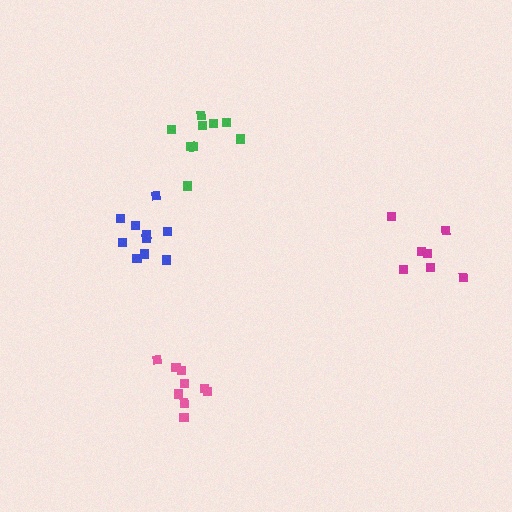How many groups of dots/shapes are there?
There are 4 groups.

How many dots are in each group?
Group 1: 9 dots, Group 2: 9 dots, Group 3: 10 dots, Group 4: 7 dots (35 total).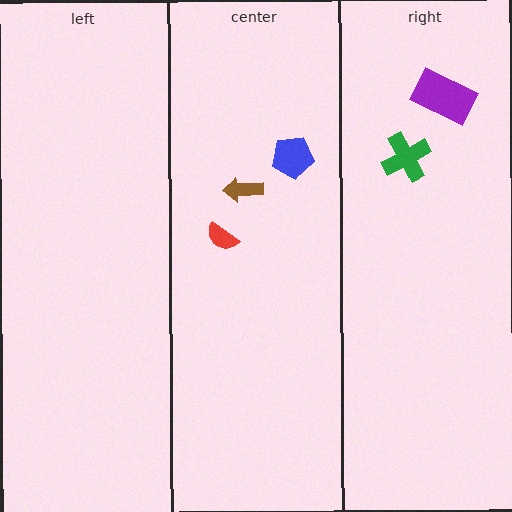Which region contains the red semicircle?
The center region.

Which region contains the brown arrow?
The center region.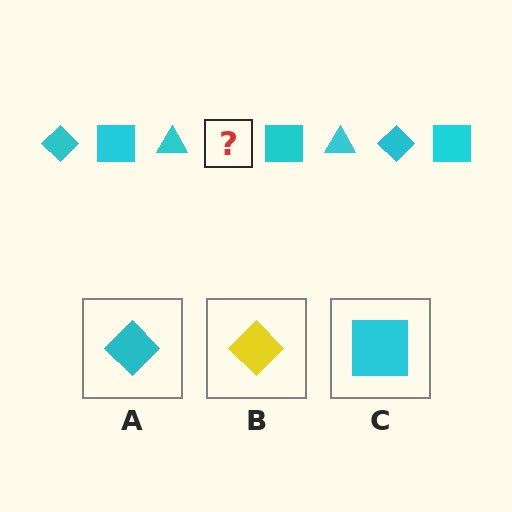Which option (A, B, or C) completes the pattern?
A.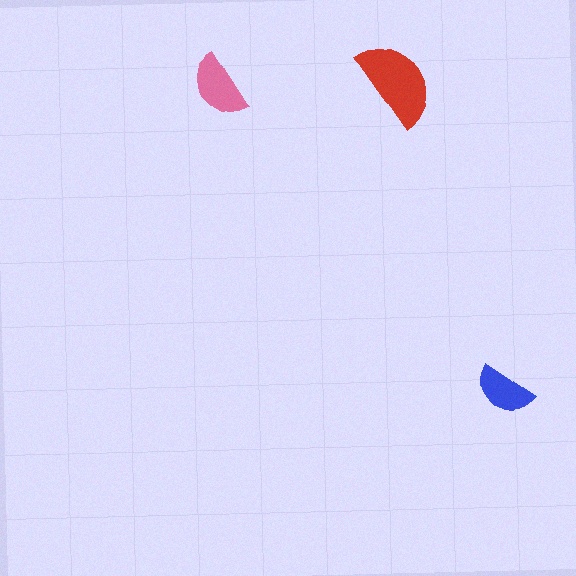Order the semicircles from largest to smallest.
the red one, the pink one, the blue one.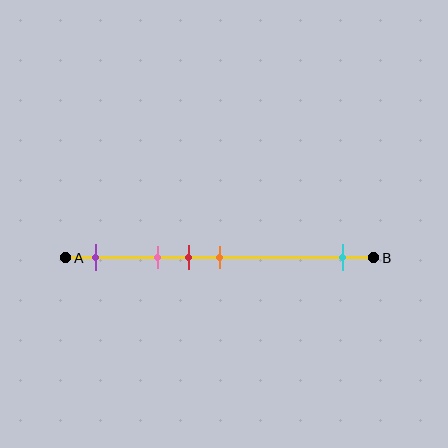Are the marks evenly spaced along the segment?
No, the marks are not evenly spaced.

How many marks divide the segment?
There are 5 marks dividing the segment.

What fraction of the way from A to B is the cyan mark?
The cyan mark is approximately 90% (0.9) of the way from A to B.